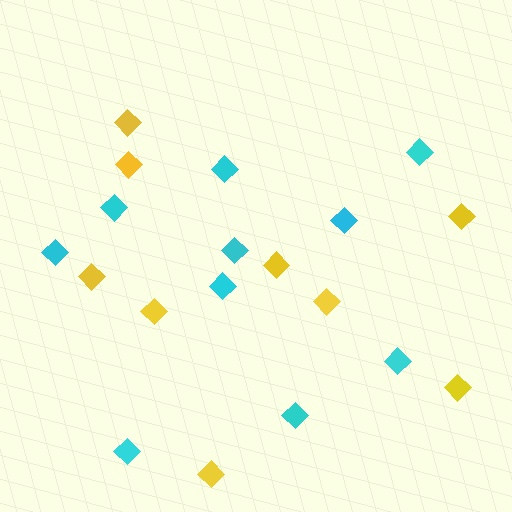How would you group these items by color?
There are 2 groups: one group of cyan diamonds (10) and one group of yellow diamonds (9).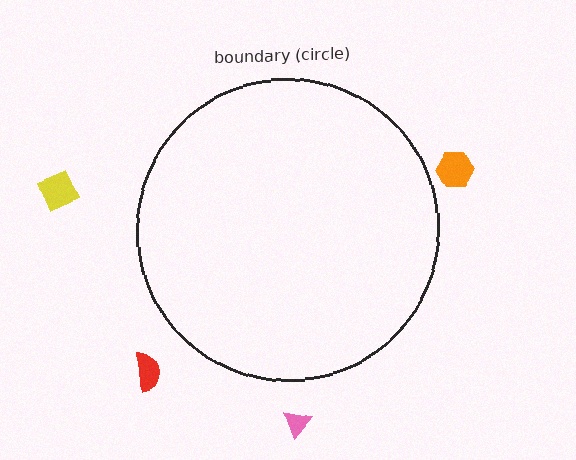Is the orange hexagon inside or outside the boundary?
Outside.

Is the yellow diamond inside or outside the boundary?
Outside.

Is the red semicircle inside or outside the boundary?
Outside.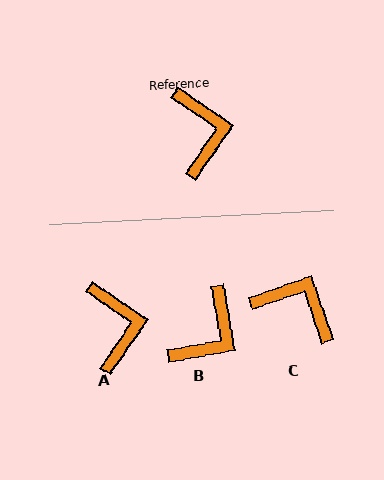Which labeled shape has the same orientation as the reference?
A.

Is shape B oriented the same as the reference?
No, it is off by about 46 degrees.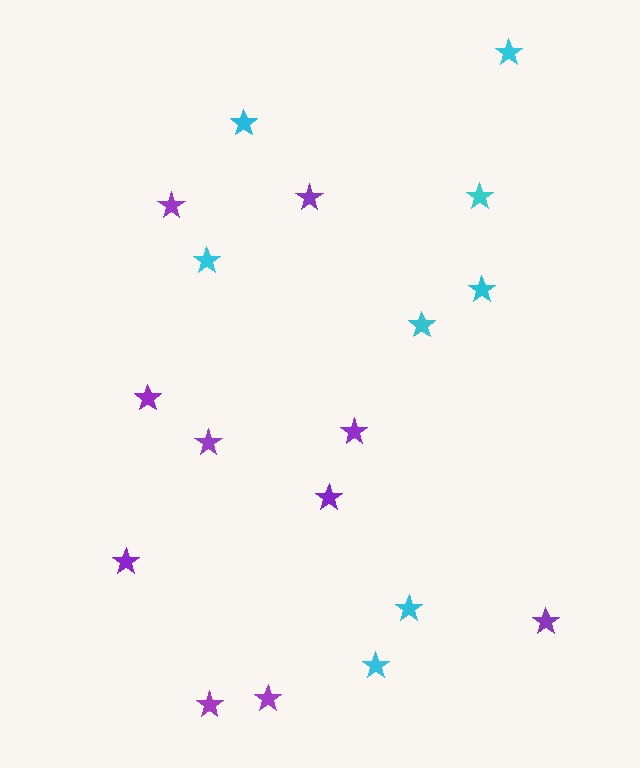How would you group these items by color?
There are 2 groups: one group of cyan stars (8) and one group of purple stars (10).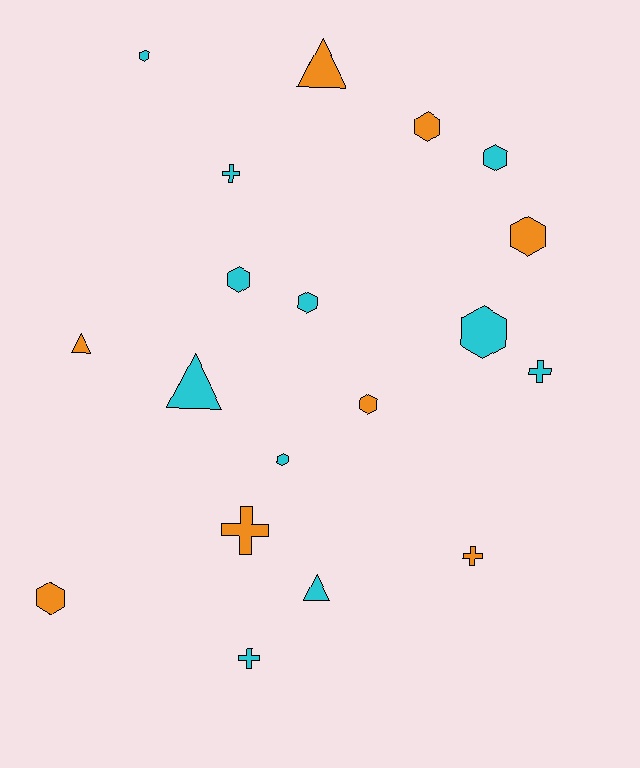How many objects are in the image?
There are 19 objects.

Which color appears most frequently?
Cyan, with 11 objects.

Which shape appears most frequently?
Hexagon, with 10 objects.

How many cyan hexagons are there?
There are 6 cyan hexagons.